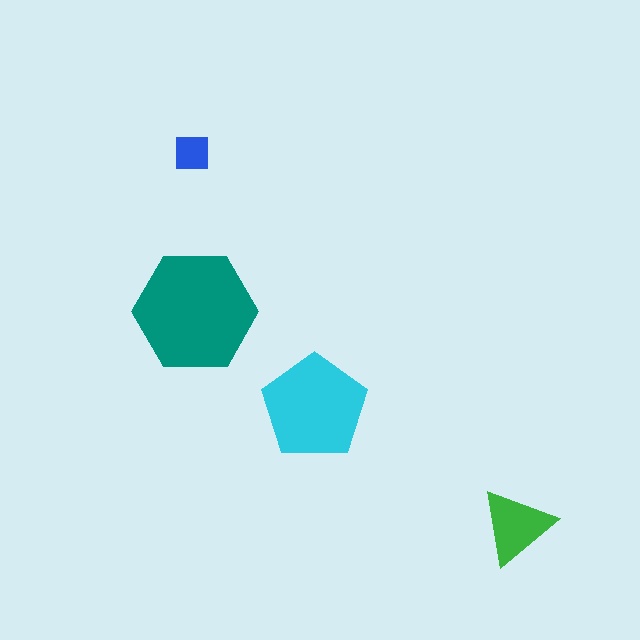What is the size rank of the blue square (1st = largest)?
4th.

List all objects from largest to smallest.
The teal hexagon, the cyan pentagon, the green triangle, the blue square.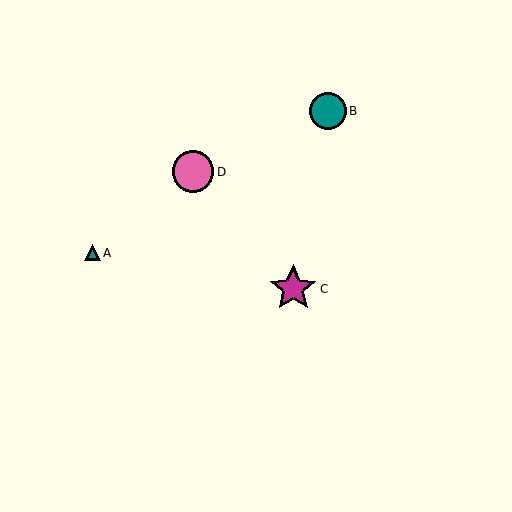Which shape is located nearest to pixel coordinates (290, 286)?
The magenta star (labeled C) at (293, 289) is nearest to that location.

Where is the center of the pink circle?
The center of the pink circle is at (193, 172).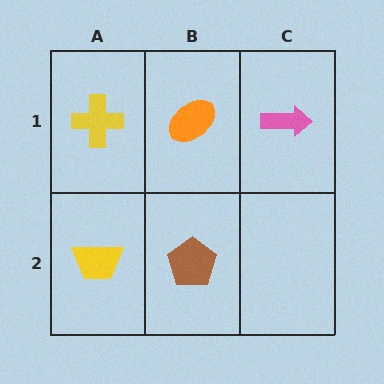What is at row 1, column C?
A pink arrow.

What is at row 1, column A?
A yellow cross.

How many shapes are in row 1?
3 shapes.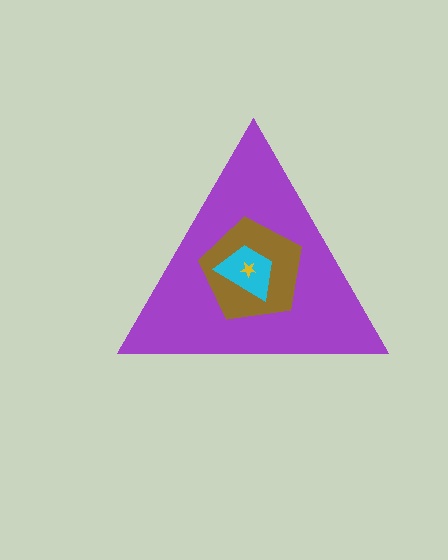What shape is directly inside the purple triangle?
The brown pentagon.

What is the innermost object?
The yellow star.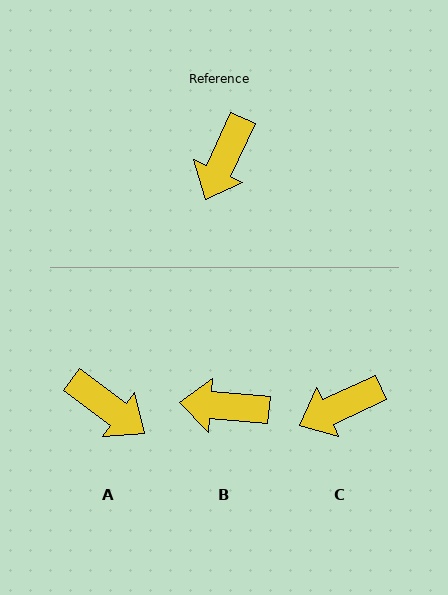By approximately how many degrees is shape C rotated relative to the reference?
Approximately 40 degrees clockwise.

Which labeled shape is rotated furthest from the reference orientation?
A, about 78 degrees away.